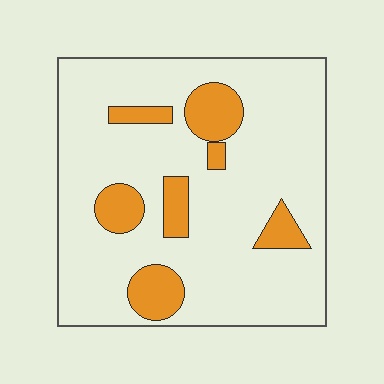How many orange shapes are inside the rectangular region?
7.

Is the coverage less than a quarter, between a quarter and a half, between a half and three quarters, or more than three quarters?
Less than a quarter.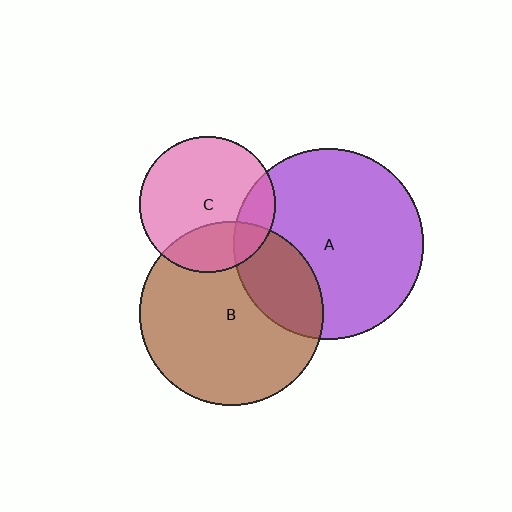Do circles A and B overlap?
Yes.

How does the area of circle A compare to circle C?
Approximately 2.0 times.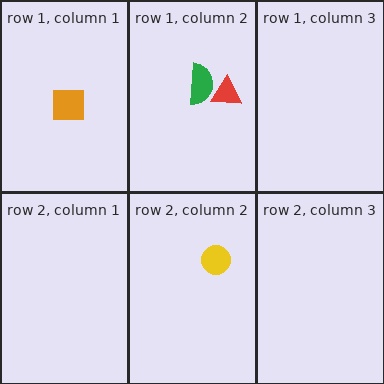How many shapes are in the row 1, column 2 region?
2.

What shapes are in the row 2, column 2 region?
The yellow circle.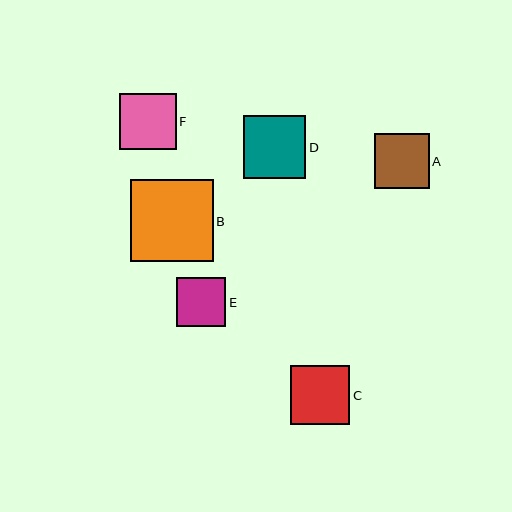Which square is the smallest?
Square E is the smallest with a size of approximately 49 pixels.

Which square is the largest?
Square B is the largest with a size of approximately 82 pixels.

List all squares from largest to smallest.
From largest to smallest: B, D, C, F, A, E.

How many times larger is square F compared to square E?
Square F is approximately 1.2 times the size of square E.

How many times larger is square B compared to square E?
Square B is approximately 1.7 times the size of square E.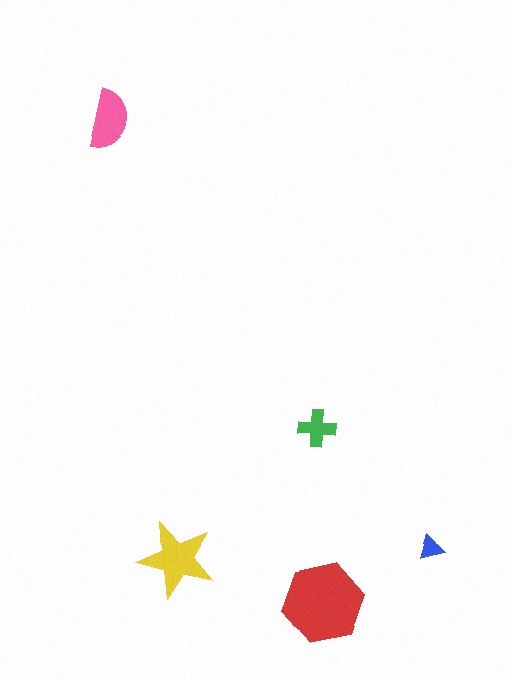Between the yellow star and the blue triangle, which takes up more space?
The yellow star.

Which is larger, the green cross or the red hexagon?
The red hexagon.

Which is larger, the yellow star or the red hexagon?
The red hexagon.